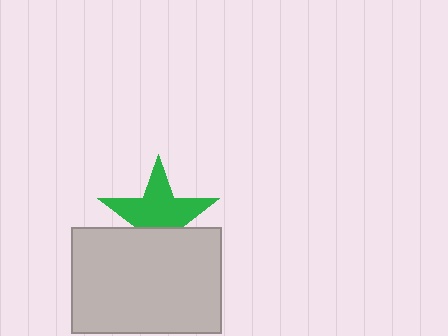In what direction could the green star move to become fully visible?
The green star could move up. That would shift it out from behind the light gray rectangle entirely.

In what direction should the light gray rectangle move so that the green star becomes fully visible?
The light gray rectangle should move down. That is the shortest direction to clear the overlap and leave the green star fully visible.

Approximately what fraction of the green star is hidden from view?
Roughly 35% of the green star is hidden behind the light gray rectangle.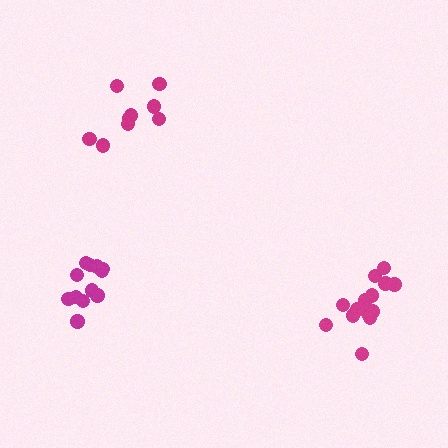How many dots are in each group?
Group 1: 10 dots, Group 2: 12 dots, Group 3: 15 dots (37 total).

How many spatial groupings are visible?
There are 3 spatial groupings.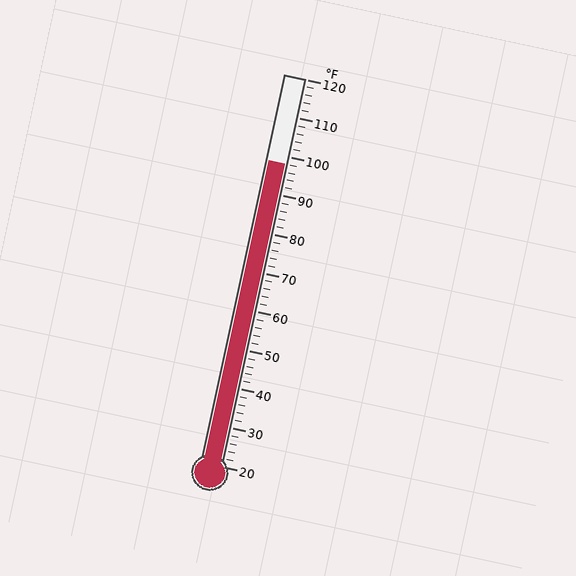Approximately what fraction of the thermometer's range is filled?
The thermometer is filled to approximately 80% of its range.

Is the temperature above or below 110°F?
The temperature is below 110°F.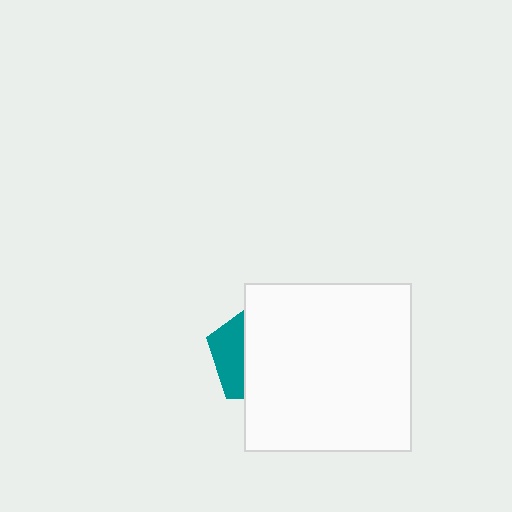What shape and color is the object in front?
The object in front is a white square.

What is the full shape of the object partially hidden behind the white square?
The partially hidden object is a teal pentagon.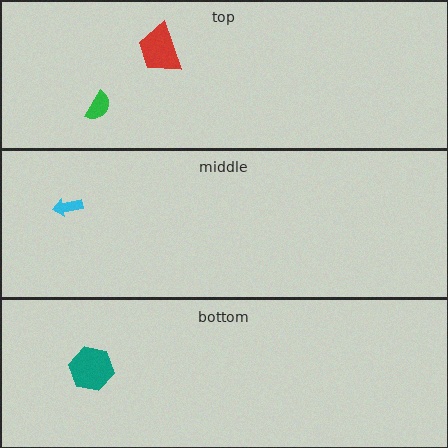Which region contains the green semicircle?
The top region.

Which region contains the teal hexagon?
The bottom region.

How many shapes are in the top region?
2.